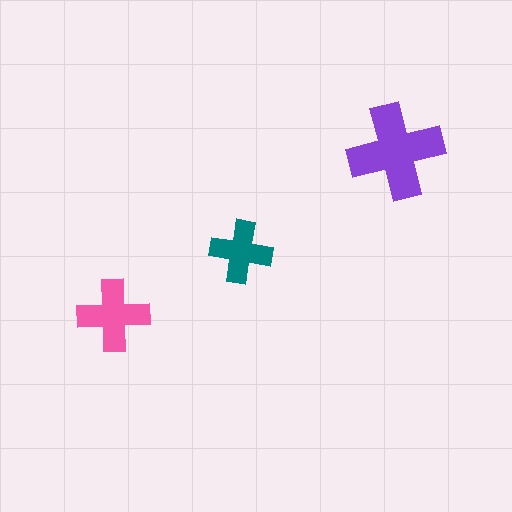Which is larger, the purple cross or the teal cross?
The purple one.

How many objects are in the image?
There are 3 objects in the image.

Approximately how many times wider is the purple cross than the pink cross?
About 1.5 times wider.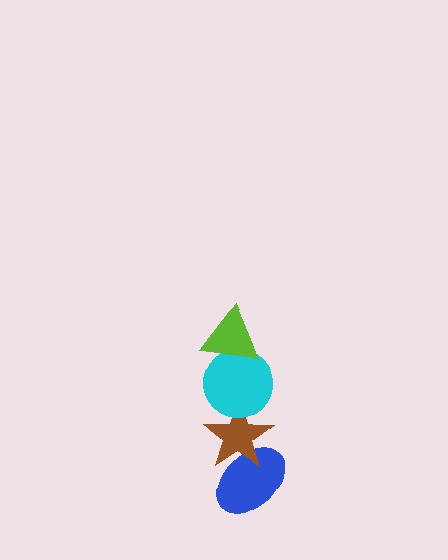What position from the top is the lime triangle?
The lime triangle is 1st from the top.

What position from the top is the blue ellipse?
The blue ellipse is 4th from the top.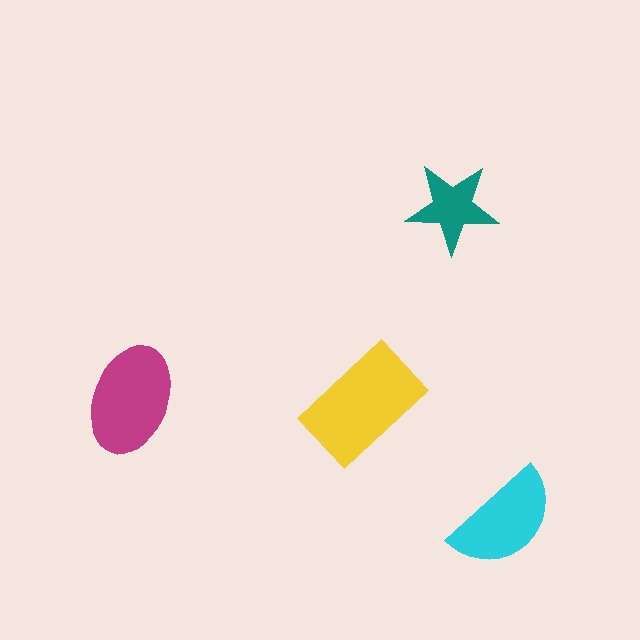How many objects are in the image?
There are 4 objects in the image.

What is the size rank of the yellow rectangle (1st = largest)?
1st.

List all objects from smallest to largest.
The teal star, the cyan semicircle, the magenta ellipse, the yellow rectangle.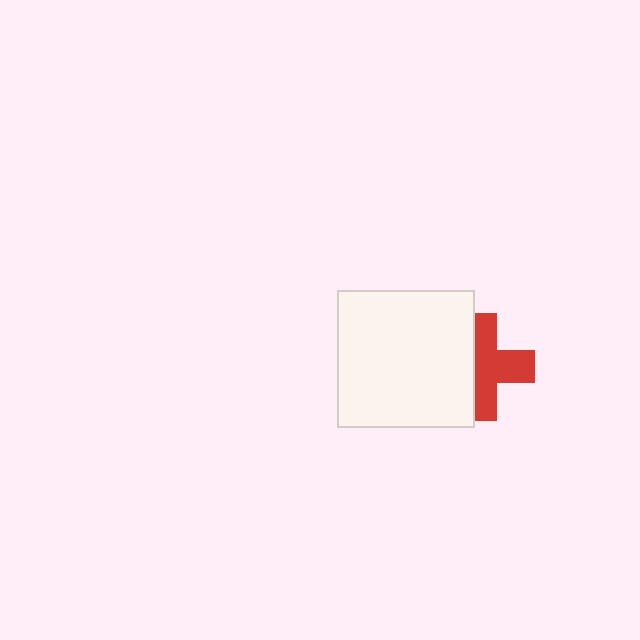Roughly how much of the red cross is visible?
About half of it is visible (roughly 59%).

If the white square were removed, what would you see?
You would see the complete red cross.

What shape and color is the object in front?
The object in front is a white square.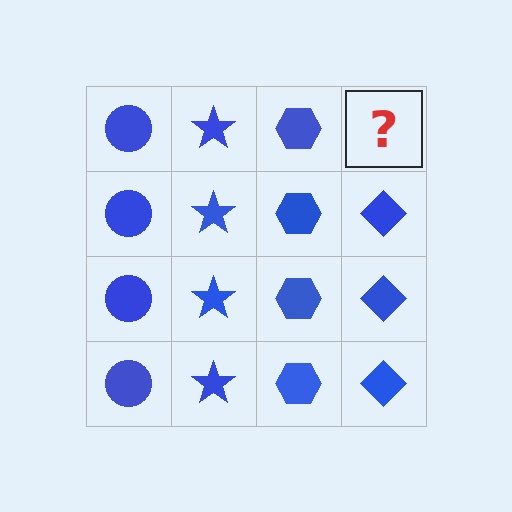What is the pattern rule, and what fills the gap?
The rule is that each column has a consistent shape. The gap should be filled with a blue diamond.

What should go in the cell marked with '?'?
The missing cell should contain a blue diamond.